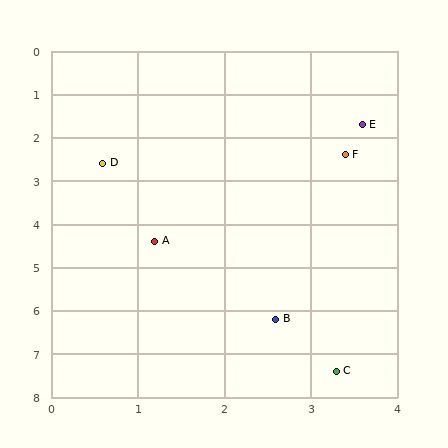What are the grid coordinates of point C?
Point C is at approximately (3.3, 7.4).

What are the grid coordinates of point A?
Point A is at approximately (1.2, 4.4).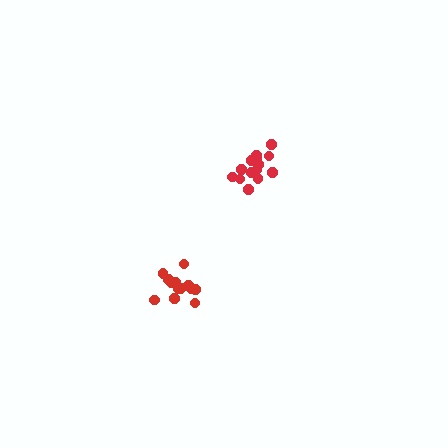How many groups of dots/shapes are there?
There are 2 groups.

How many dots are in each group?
Group 1: 14 dots, Group 2: 14 dots (28 total).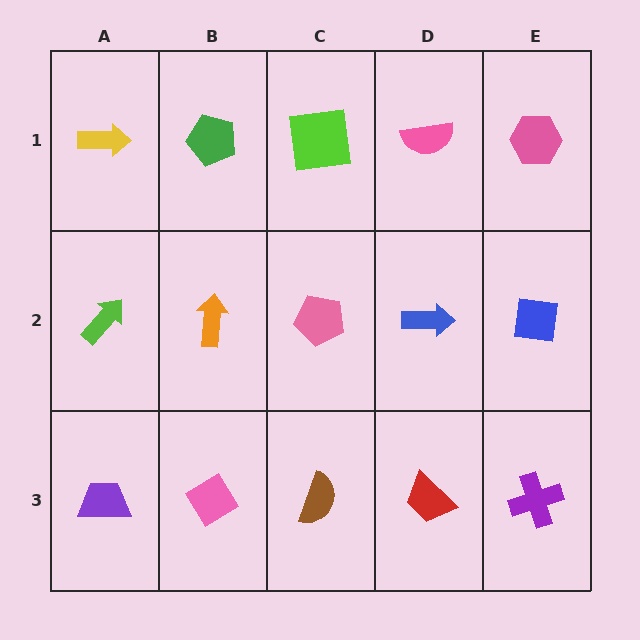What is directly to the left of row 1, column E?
A pink semicircle.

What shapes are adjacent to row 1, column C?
A pink pentagon (row 2, column C), a green pentagon (row 1, column B), a pink semicircle (row 1, column D).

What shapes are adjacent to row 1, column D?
A blue arrow (row 2, column D), a lime square (row 1, column C), a pink hexagon (row 1, column E).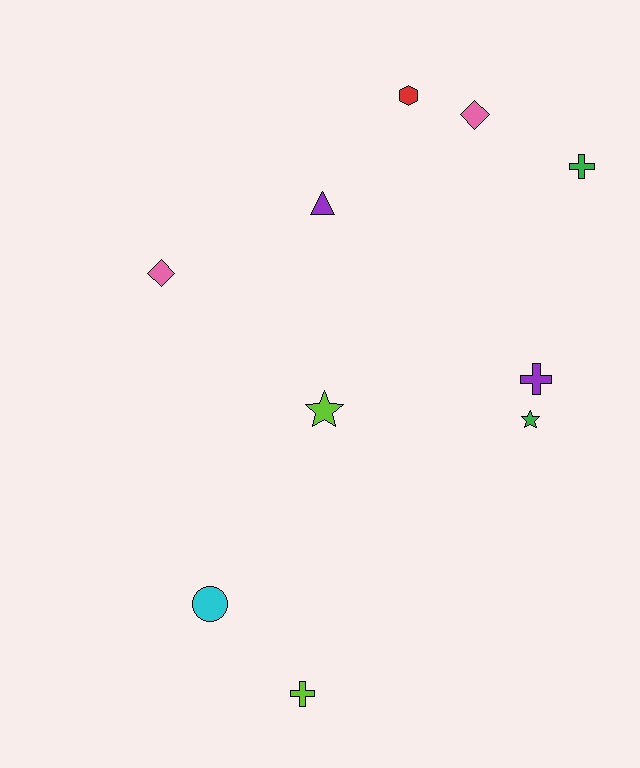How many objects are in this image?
There are 10 objects.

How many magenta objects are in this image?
There are no magenta objects.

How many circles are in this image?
There is 1 circle.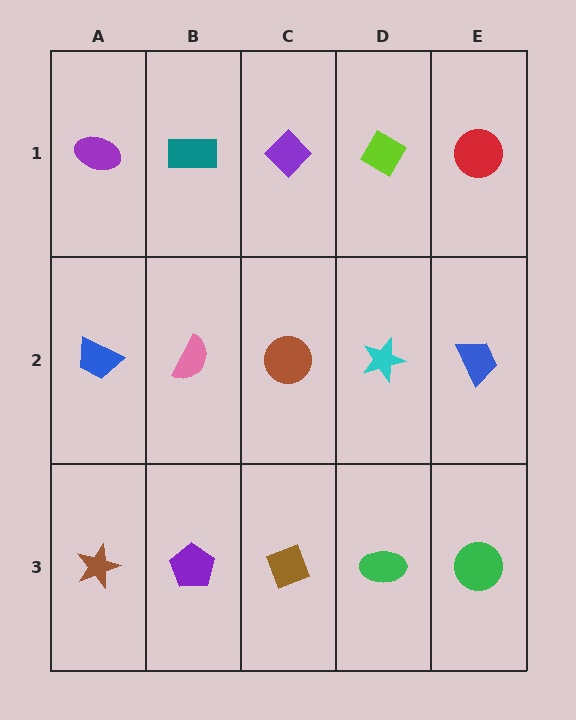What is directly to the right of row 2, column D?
A blue trapezoid.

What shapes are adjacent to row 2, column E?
A red circle (row 1, column E), a green circle (row 3, column E), a cyan star (row 2, column D).